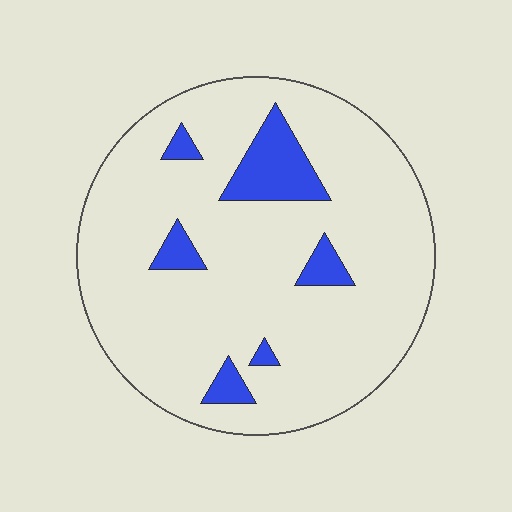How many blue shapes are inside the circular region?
6.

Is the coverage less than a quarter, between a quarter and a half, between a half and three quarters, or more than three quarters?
Less than a quarter.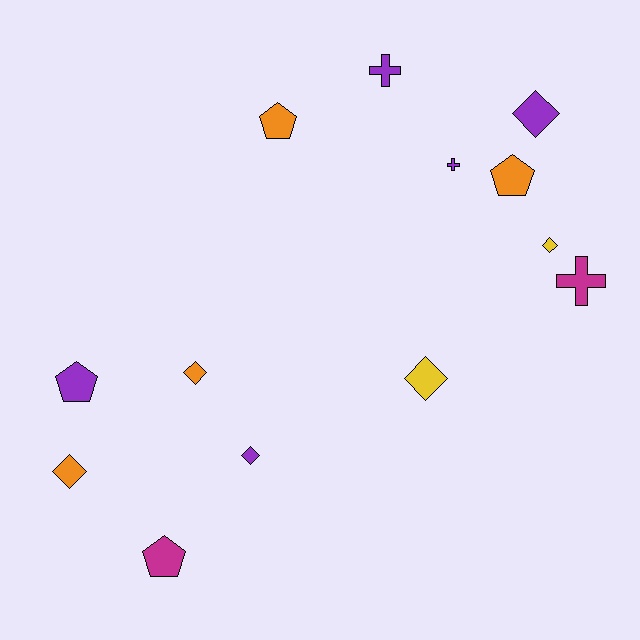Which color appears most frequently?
Purple, with 5 objects.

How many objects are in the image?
There are 13 objects.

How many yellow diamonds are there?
There are 2 yellow diamonds.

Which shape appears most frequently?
Diamond, with 6 objects.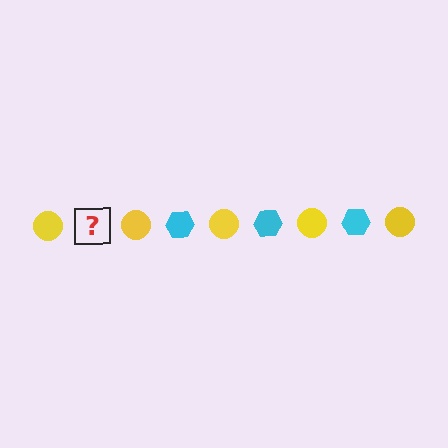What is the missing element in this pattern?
The missing element is a cyan hexagon.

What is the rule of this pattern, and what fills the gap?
The rule is that the pattern alternates between yellow circle and cyan hexagon. The gap should be filled with a cyan hexagon.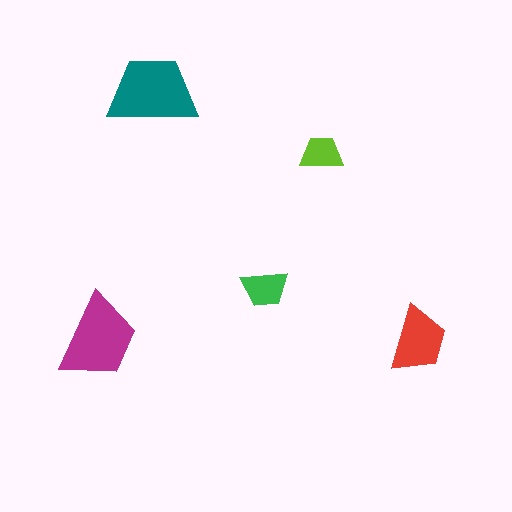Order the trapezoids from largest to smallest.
the teal one, the magenta one, the red one, the green one, the lime one.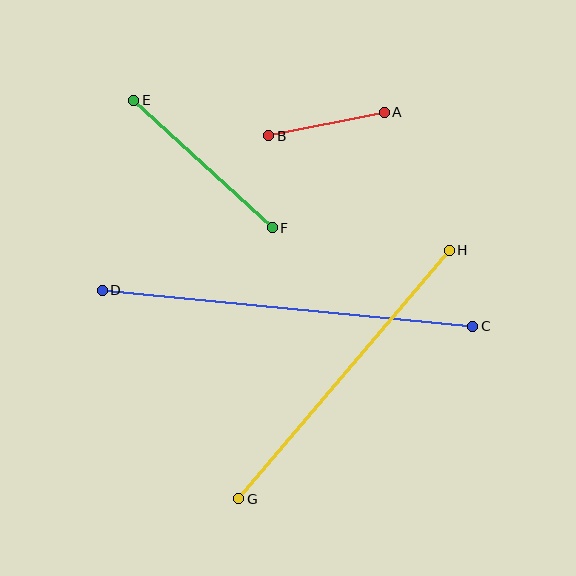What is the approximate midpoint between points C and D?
The midpoint is at approximately (287, 308) pixels.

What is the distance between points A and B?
The distance is approximately 118 pixels.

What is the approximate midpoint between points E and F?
The midpoint is at approximately (203, 164) pixels.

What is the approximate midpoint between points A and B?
The midpoint is at approximately (326, 124) pixels.